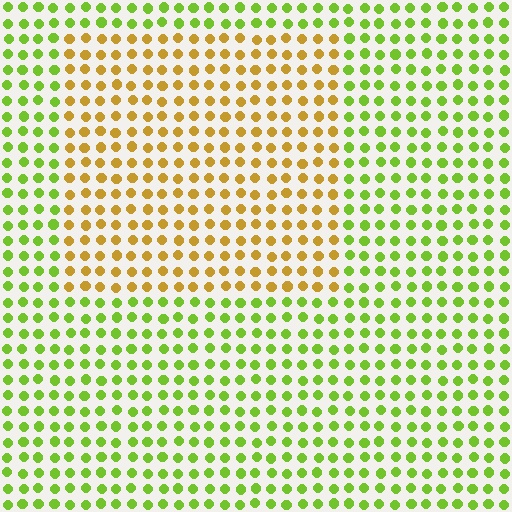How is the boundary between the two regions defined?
The boundary is defined purely by a slight shift in hue (about 49 degrees). Spacing, size, and orientation are identical on both sides.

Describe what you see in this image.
The image is filled with small lime elements in a uniform arrangement. A rectangle-shaped region is visible where the elements are tinted to a slightly different hue, forming a subtle color boundary.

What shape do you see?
I see a rectangle.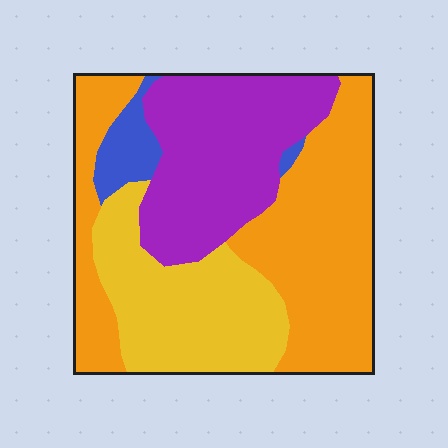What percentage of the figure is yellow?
Yellow covers roughly 25% of the figure.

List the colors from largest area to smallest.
From largest to smallest: orange, purple, yellow, blue.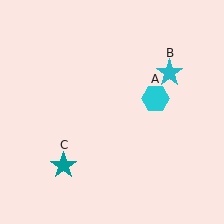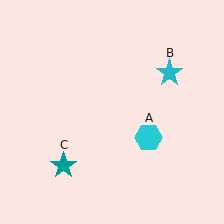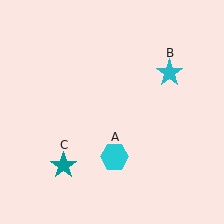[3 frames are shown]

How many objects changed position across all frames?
1 object changed position: cyan hexagon (object A).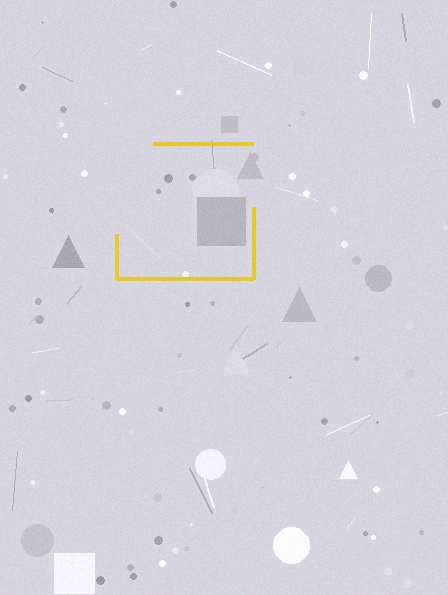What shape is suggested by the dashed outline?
The dashed outline suggests a square.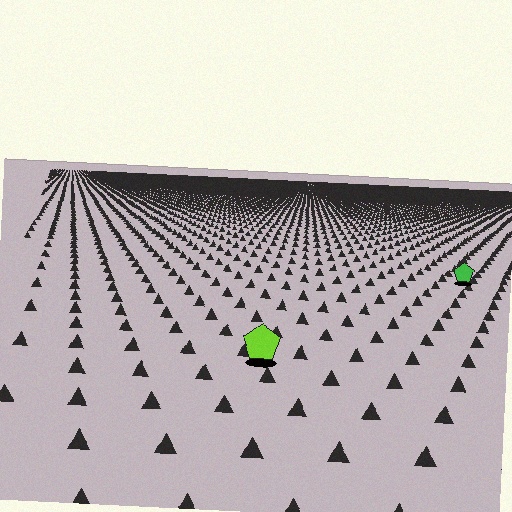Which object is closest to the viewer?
The lime pentagon is closest. The texture marks near it are larger and more spread out.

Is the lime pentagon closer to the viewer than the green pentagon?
Yes. The lime pentagon is closer — you can tell from the texture gradient: the ground texture is coarser near it.